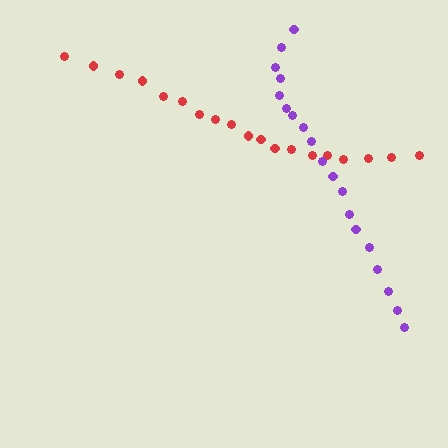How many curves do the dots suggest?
There are 2 distinct paths.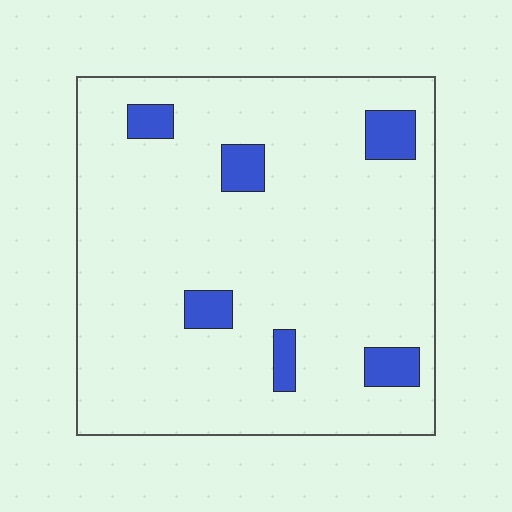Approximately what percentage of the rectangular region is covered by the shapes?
Approximately 10%.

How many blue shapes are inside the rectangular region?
6.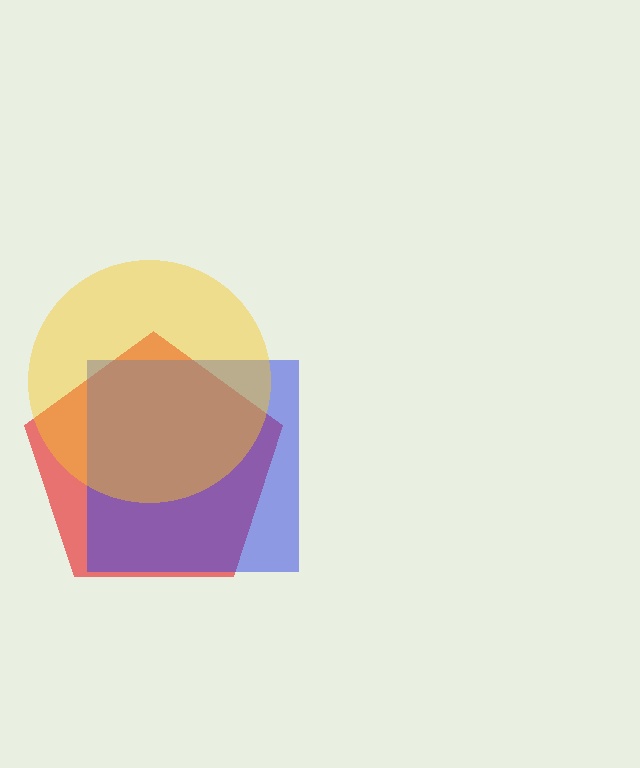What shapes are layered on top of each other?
The layered shapes are: a red pentagon, a blue square, a yellow circle.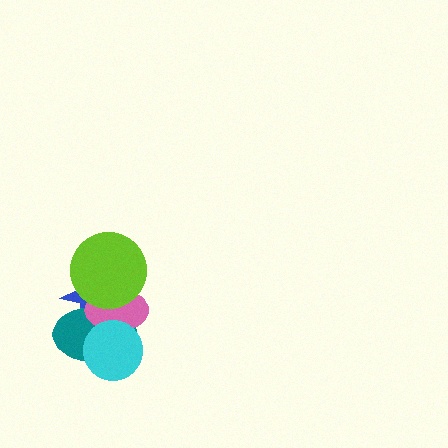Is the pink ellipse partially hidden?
Yes, it is partially covered by another shape.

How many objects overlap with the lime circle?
3 objects overlap with the lime circle.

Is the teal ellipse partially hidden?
Yes, it is partially covered by another shape.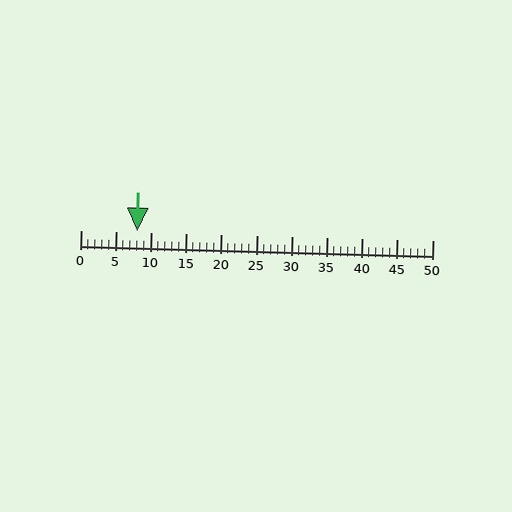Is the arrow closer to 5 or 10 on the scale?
The arrow is closer to 10.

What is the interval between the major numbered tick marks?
The major tick marks are spaced 5 units apart.